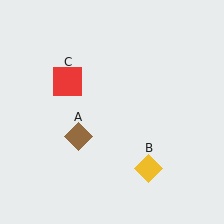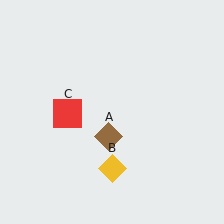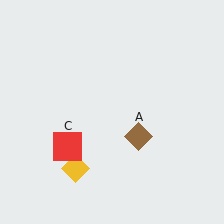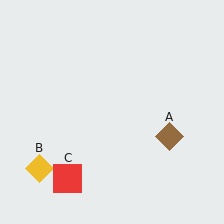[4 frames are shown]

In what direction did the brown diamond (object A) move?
The brown diamond (object A) moved right.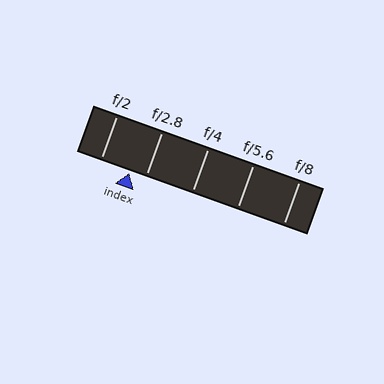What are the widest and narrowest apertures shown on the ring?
The widest aperture shown is f/2 and the narrowest is f/8.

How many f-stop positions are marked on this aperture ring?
There are 5 f-stop positions marked.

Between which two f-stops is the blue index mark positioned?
The index mark is between f/2 and f/2.8.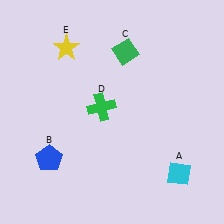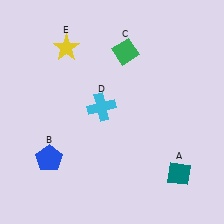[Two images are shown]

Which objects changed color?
A changed from cyan to teal. D changed from green to cyan.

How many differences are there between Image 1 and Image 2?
There are 2 differences between the two images.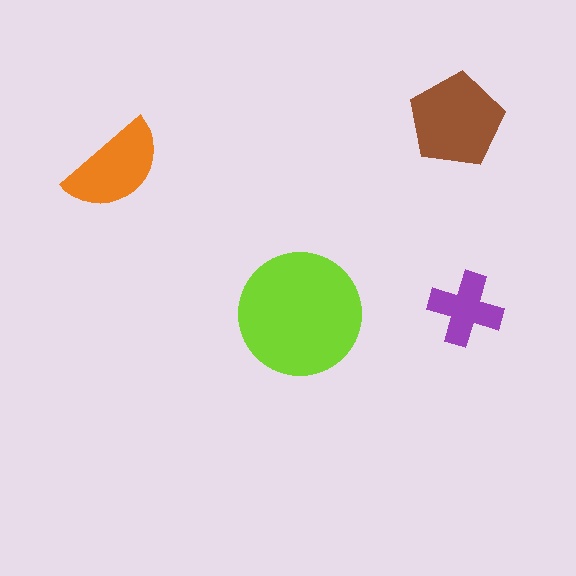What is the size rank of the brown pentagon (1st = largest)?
2nd.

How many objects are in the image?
There are 4 objects in the image.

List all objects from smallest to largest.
The purple cross, the orange semicircle, the brown pentagon, the lime circle.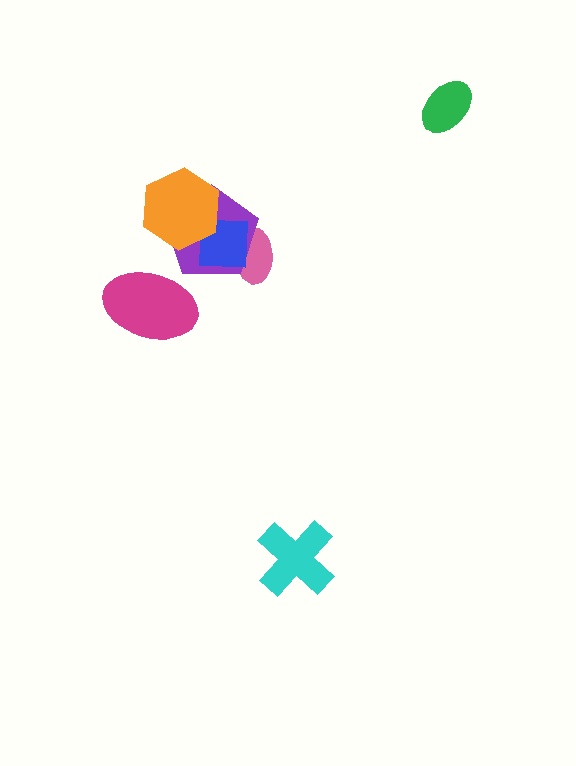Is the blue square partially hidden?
Yes, it is partially covered by another shape.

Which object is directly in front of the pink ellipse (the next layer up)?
The purple pentagon is directly in front of the pink ellipse.